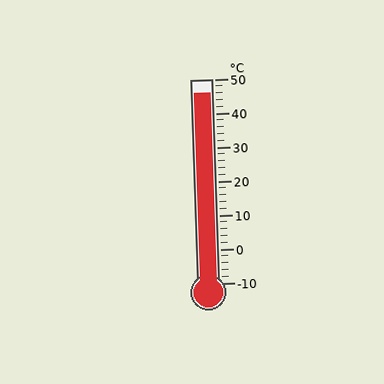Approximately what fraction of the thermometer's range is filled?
The thermometer is filled to approximately 95% of its range.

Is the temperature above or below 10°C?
The temperature is above 10°C.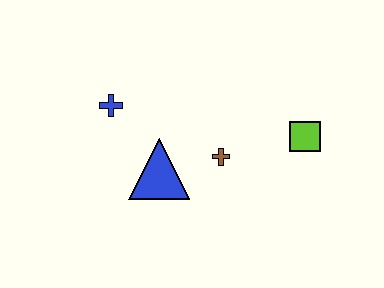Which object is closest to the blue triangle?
The brown cross is closest to the blue triangle.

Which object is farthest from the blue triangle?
The lime square is farthest from the blue triangle.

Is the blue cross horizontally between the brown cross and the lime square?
No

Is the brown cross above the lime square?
No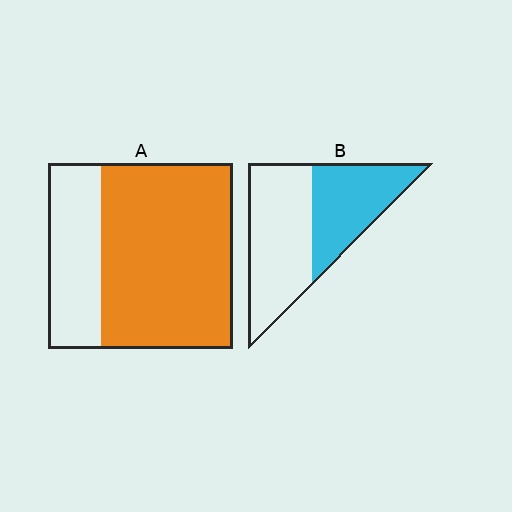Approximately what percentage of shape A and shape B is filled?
A is approximately 70% and B is approximately 45%.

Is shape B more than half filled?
No.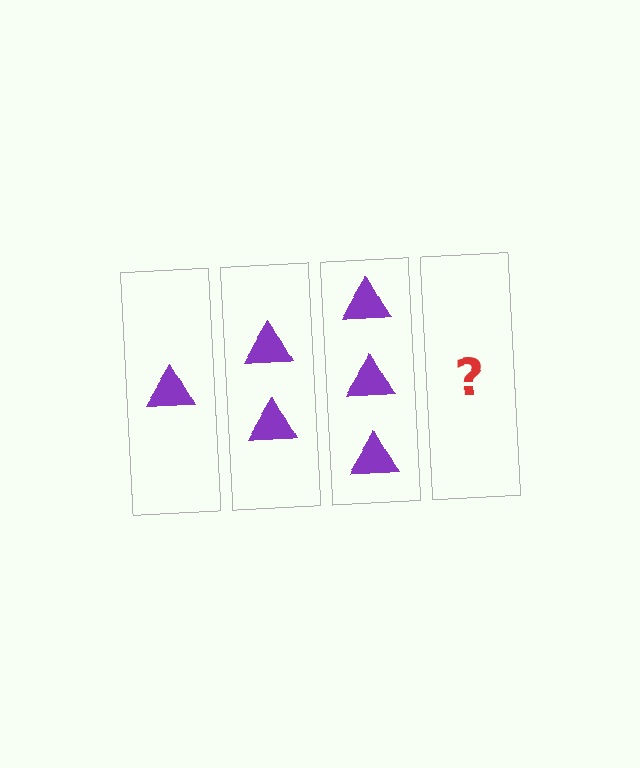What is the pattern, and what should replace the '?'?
The pattern is that each step adds one more triangle. The '?' should be 4 triangles.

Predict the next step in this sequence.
The next step is 4 triangles.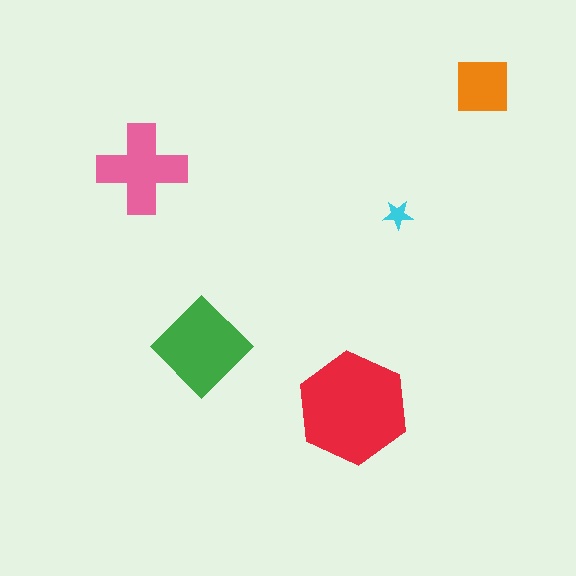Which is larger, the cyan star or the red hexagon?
The red hexagon.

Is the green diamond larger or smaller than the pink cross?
Larger.